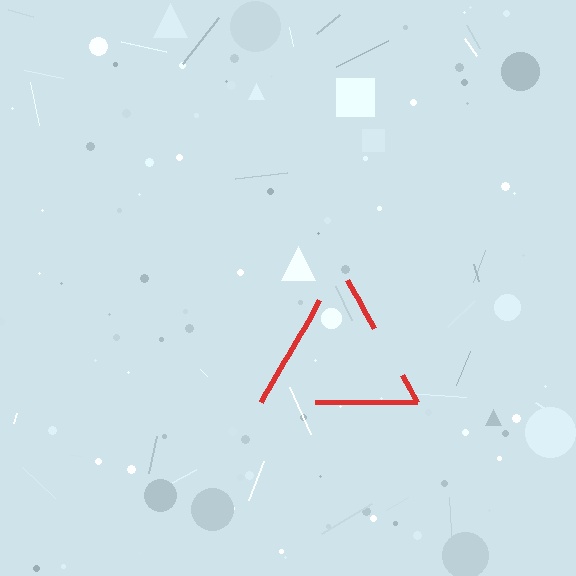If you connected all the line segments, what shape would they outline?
They would outline a triangle.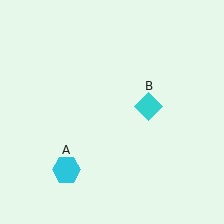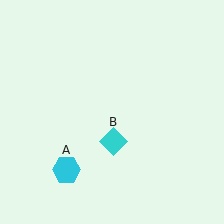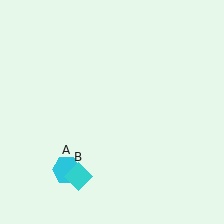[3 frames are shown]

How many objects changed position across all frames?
1 object changed position: cyan diamond (object B).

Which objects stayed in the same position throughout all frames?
Cyan hexagon (object A) remained stationary.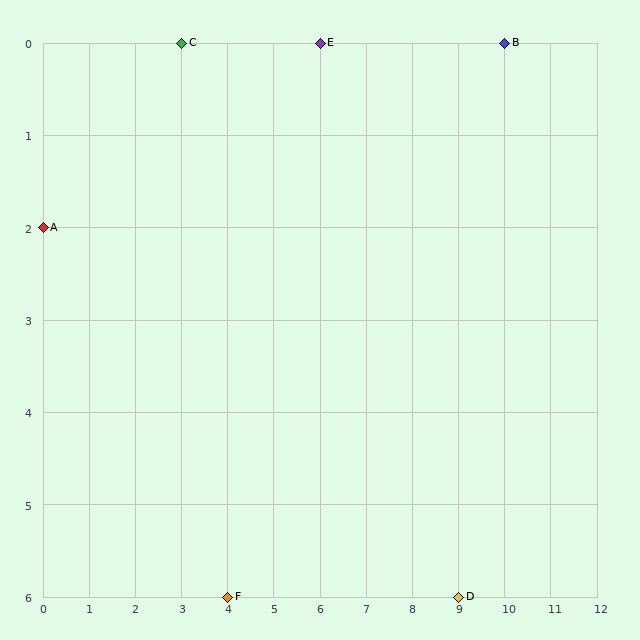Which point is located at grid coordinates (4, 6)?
Point F is at (4, 6).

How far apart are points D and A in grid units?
Points D and A are 9 columns and 4 rows apart (about 9.8 grid units diagonally).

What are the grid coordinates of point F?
Point F is at grid coordinates (4, 6).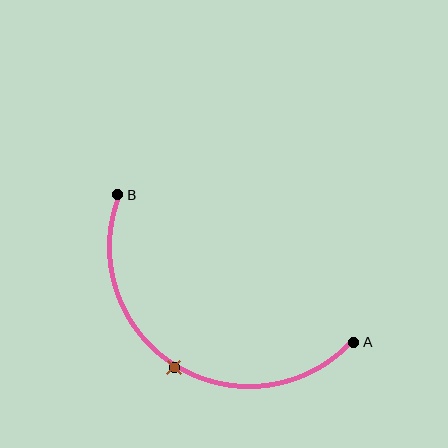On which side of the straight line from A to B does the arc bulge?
The arc bulges below the straight line connecting A and B.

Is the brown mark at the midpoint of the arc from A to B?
Yes. The brown mark lies on the arc at equal arc-length from both A and B — it is the arc midpoint.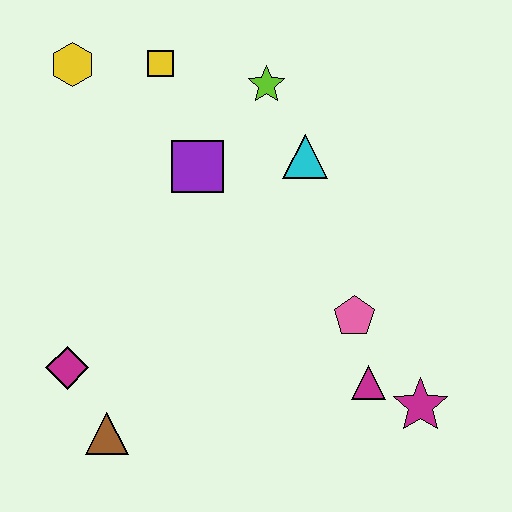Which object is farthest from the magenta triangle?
The yellow hexagon is farthest from the magenta triangle.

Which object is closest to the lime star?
The cyan triangle is closest to the lime star.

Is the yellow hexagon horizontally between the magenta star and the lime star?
No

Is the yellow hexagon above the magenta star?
Yes